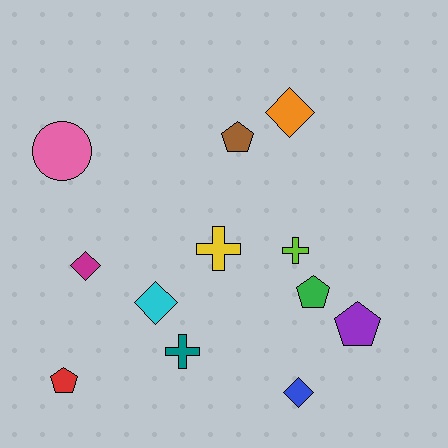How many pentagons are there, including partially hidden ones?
There are 4 pentagons.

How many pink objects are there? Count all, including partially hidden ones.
There is 1 pink object.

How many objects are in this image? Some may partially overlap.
There are 12 objects.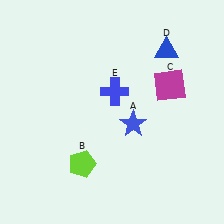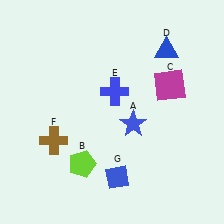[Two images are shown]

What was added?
A brown cross (F), a blue diamond (G) were added in Image 2.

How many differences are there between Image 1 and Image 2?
There are 2 differences between the two images.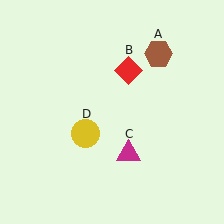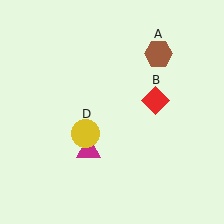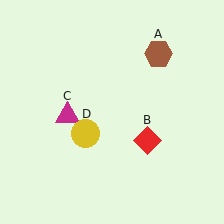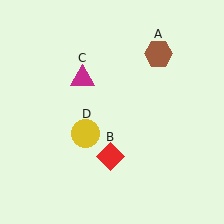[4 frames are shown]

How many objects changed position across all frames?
2 objects changed position: red diamond (object B), magenta triangle (object C).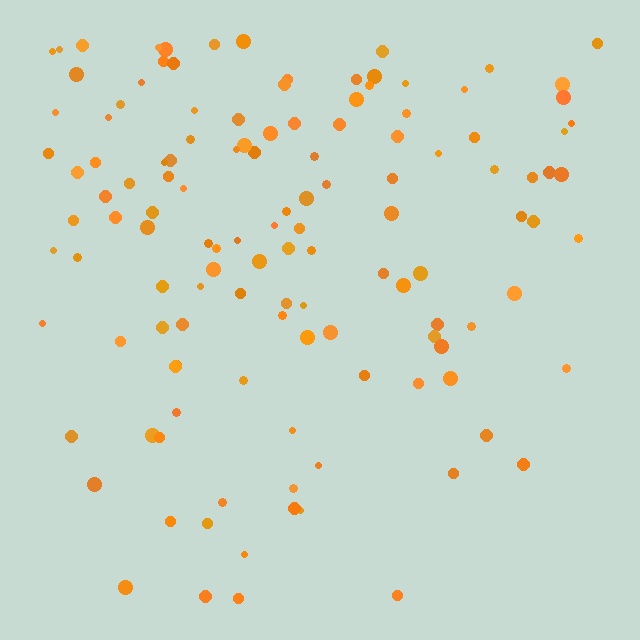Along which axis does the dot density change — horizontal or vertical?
Vertical.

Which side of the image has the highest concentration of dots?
The top.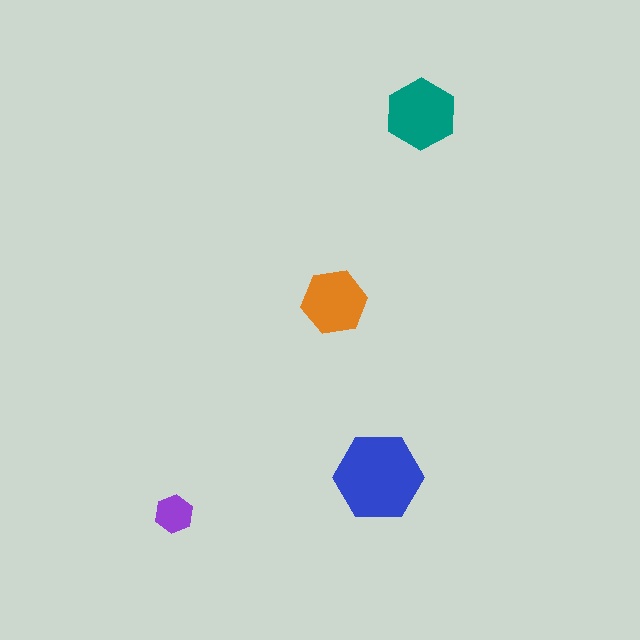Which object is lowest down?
The purple hexagon is bottommost.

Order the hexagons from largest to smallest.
the blue one, the teal one, the orange one, the purple one.